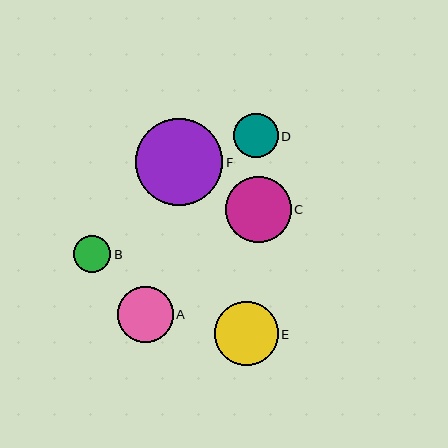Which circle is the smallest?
Circle B is the smallest with a size of approximately 38 pixels.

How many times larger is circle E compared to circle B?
Circle E is approximately 1.7 times the size of circle B.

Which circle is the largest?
Circle F is the largest with a size of approximately 88 pixels.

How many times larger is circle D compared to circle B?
Circle D is approximately 1.2 times the size of circle B.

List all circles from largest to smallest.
From largest to smallest: F, C, E, A, D, B.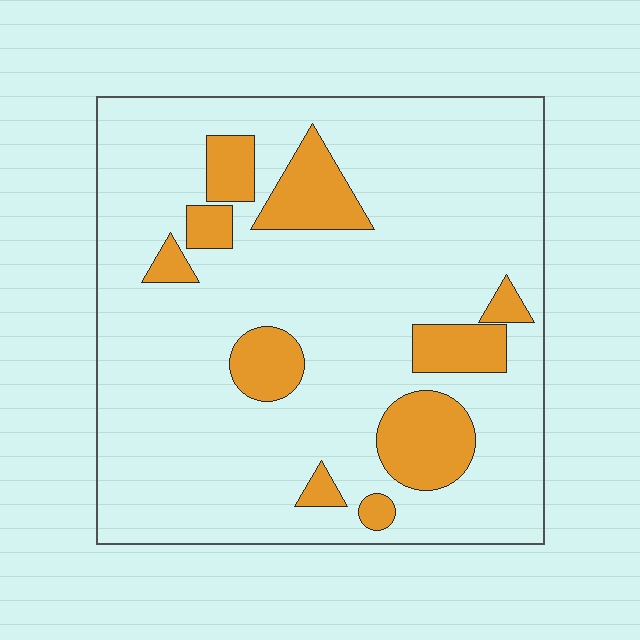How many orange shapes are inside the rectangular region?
10.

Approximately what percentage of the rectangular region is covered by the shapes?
Approximately 15%.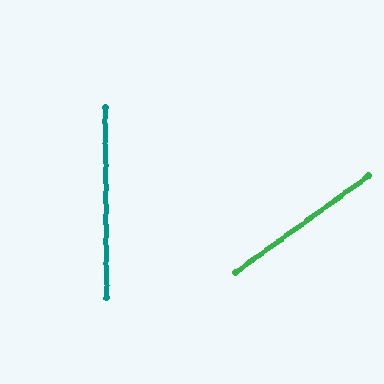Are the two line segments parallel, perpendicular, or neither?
Neither parallel nor perpendicular — they differ by about 55°.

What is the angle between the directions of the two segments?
Approximately 55 degrees.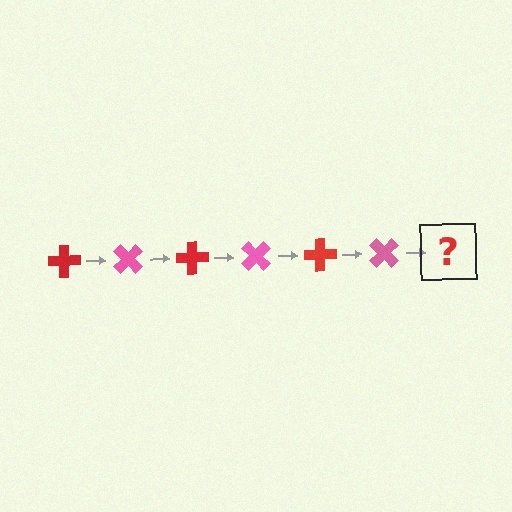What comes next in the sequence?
The next element should be a red cross, rotated 270 degrees from the start.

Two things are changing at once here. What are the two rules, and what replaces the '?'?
The two rules are that it rotates 45 degrees each step and the color cycles through red and pink. The '?' should be a red cross, rotated 270 degrees from the start.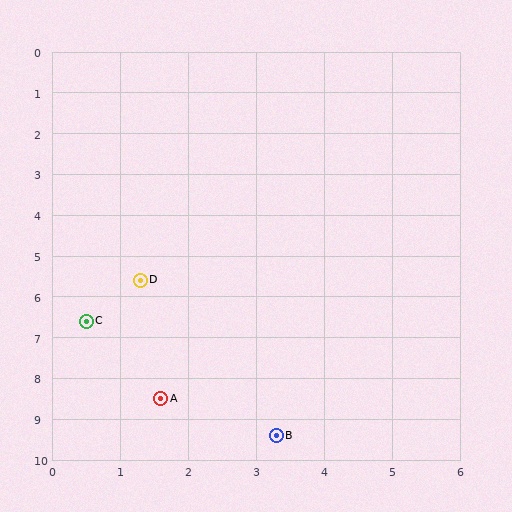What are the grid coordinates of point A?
Point A is at approximately (1.6, 8.5).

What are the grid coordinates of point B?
Point B is at approximately (3.3, 9.4).